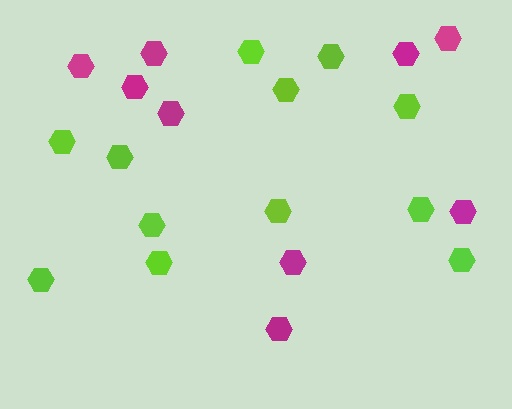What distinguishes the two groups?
There are 2 groups: one group of magenta hexagons (9) and one group of lime hexagons (12).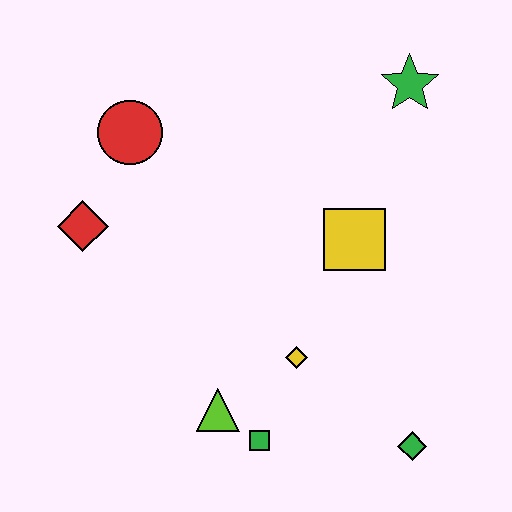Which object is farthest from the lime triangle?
The green star is farthest from the lime triangle.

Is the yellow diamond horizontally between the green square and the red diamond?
No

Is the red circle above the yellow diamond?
Yes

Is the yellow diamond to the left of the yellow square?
Yes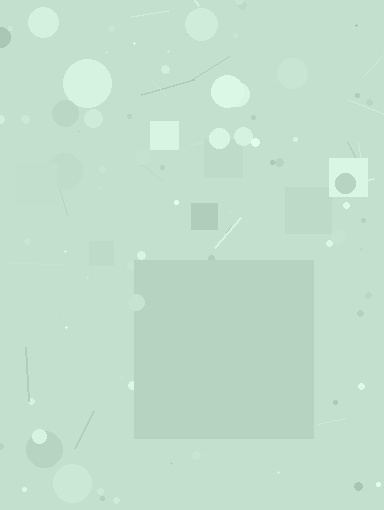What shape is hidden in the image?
A square is hidden in the image.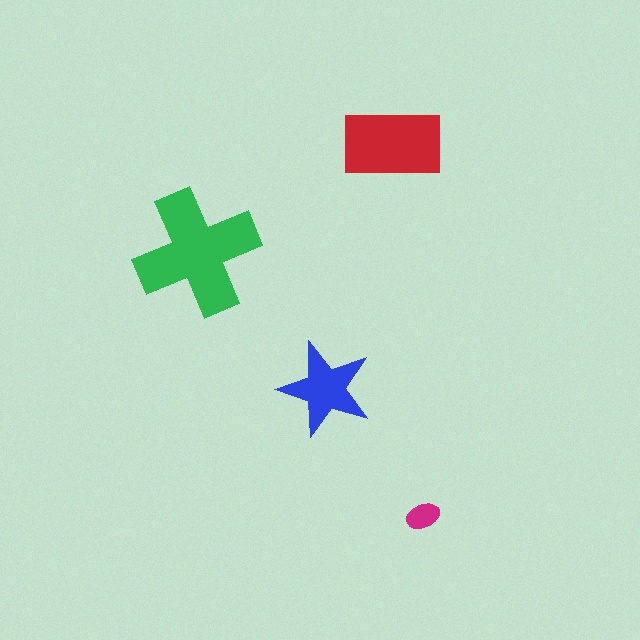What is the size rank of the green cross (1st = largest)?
1st.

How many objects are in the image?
There are 4 objects in the image.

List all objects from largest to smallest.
The green cross, the red rectangle, the blue star, the magenta ellipse.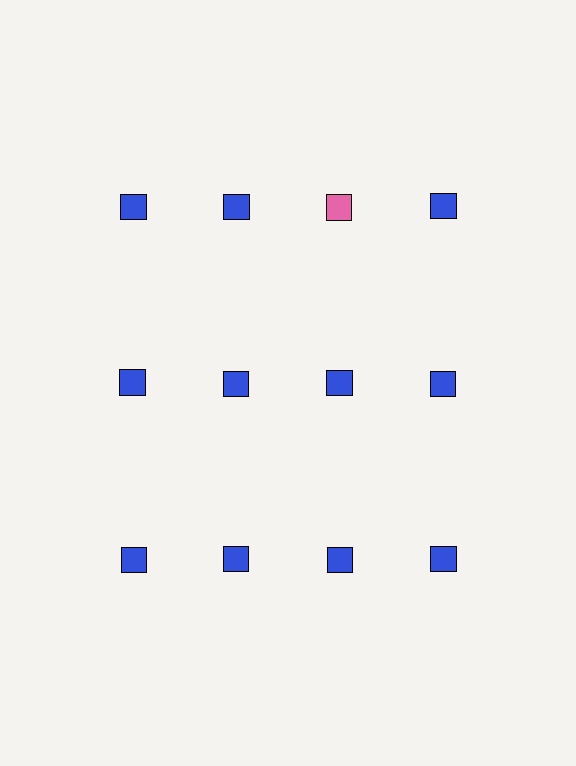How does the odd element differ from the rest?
It has a different color: pink instead of blue.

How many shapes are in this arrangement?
There are 12 shapes arranged in a grid pattern.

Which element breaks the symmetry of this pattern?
The pink square in the top row, center column breaks the symmetry. All other shapes are blue squares.